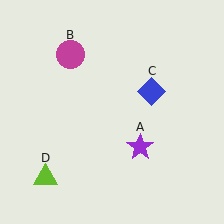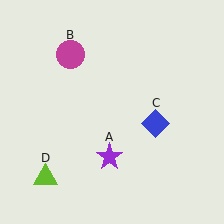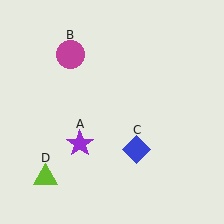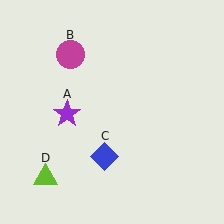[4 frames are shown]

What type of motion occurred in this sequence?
The purple star (object A), blue diamond (object C) rotated clockwise around the center of the scene.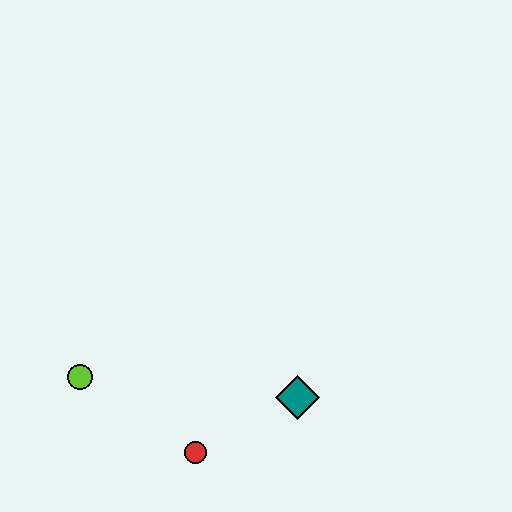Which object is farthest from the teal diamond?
The lime circle is farthest from the teal diamond.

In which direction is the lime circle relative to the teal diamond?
The lime circle is to the left of the teal diamond.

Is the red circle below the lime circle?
Yes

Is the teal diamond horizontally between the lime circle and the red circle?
No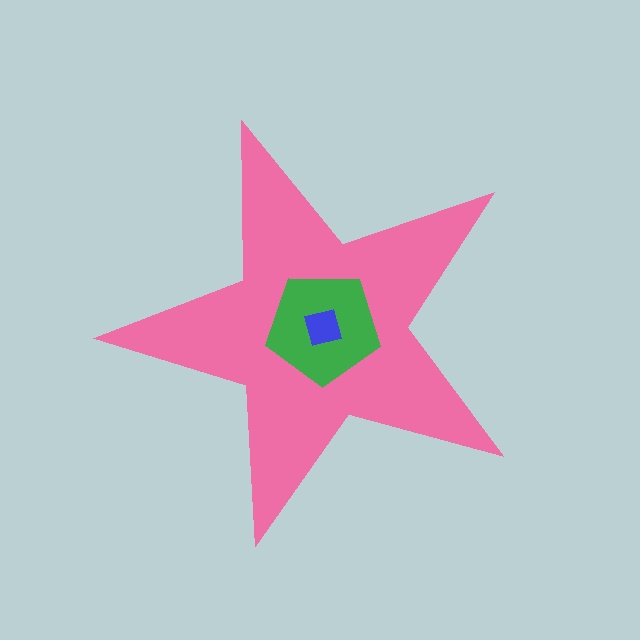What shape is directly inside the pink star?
The green pentagon.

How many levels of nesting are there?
3.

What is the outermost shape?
The pink star.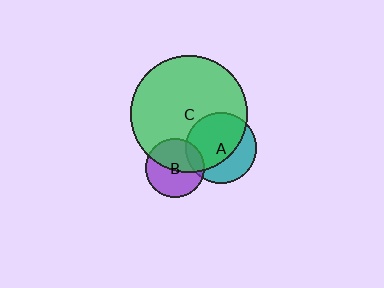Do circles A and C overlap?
Yes.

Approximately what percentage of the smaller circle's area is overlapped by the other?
Approximately 65%.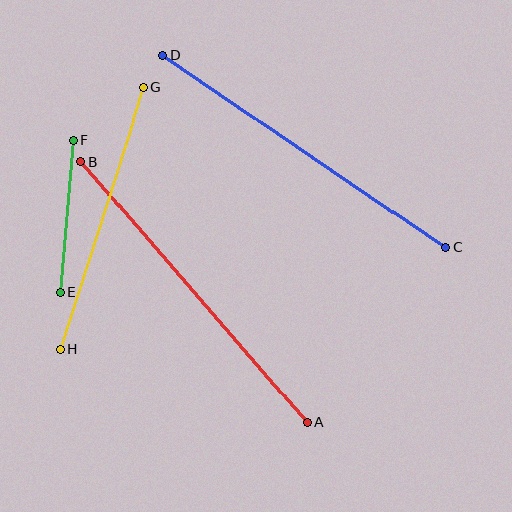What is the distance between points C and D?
The distance is approximately 342 pixels.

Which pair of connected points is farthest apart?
Points A and B are farthest apart.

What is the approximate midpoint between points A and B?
The midpoint is at approximately (194, 292) pixels.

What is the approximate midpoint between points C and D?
The midpoint is at approximately (304, 152) pixels.